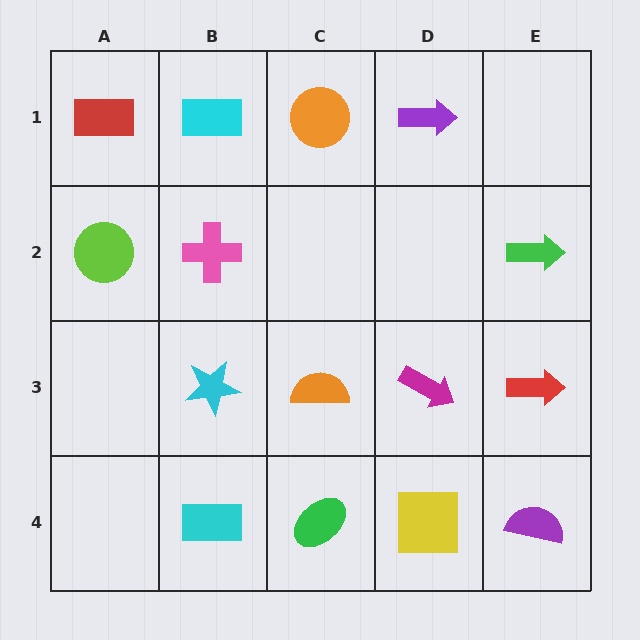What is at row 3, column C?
An orange semicircle.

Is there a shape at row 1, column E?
No, that cell is empty.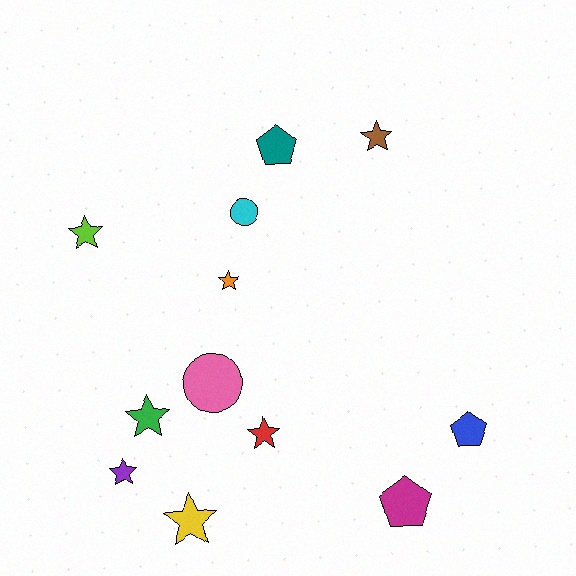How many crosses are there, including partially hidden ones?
There are no crosses.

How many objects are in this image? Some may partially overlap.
There are 12 objects.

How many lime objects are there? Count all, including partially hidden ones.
There is 1 lime object.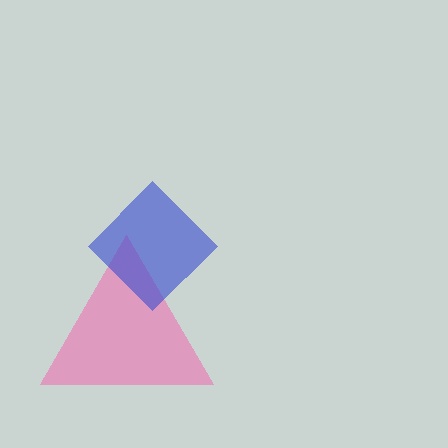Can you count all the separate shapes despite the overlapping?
Yes, there are 2 separate shapes.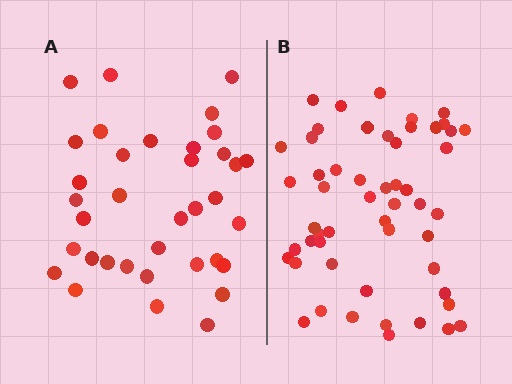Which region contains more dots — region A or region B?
Region B (the right region) has more dots.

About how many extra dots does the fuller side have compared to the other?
Region B has approximately 15 more dots than region A.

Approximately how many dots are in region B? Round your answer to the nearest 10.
About 50 dots. (The exact count is 53, which rounds to 50.)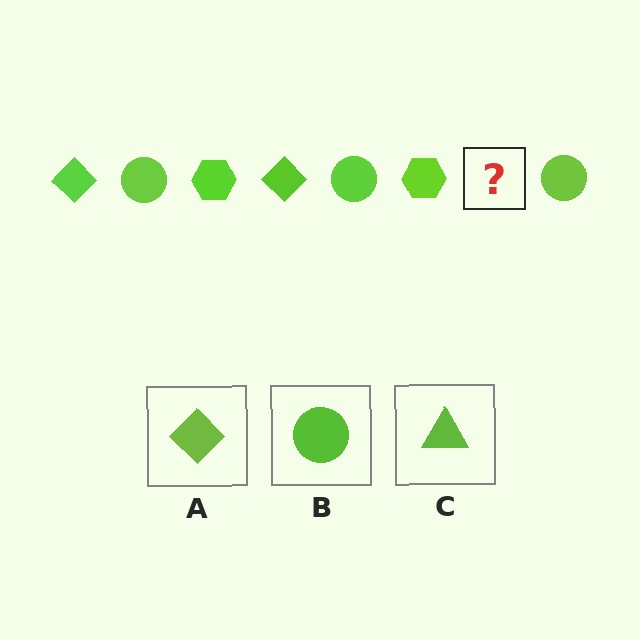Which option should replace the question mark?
Option A.